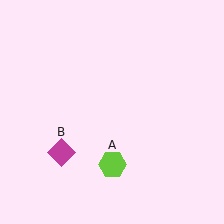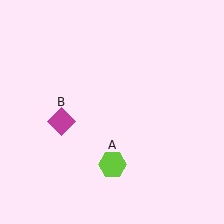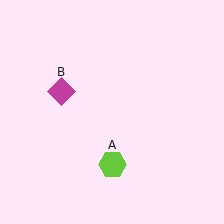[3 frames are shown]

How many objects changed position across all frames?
1 object changed position: magenta diamond (object B).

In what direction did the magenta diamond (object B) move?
The magenta diamond (object B) moved up.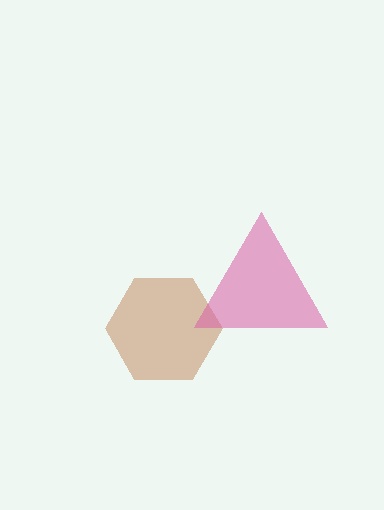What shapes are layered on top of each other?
The layered shapes are: a brown hexagon, a pink triangle.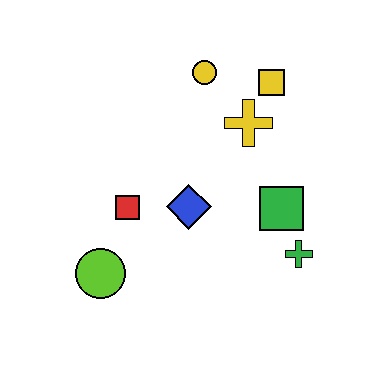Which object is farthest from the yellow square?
The lime circle is farthest from the yellow square.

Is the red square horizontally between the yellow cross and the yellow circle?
No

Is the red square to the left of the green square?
Yes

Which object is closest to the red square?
The blue diamond is closest to the red square.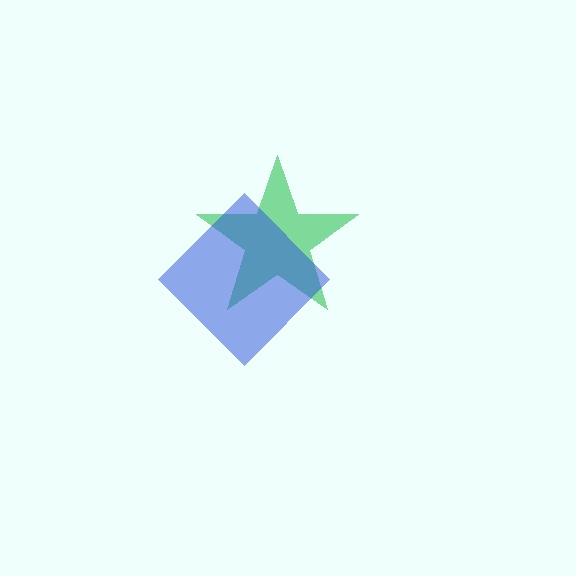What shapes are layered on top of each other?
The layered shapes are: a green star, a blue diamond.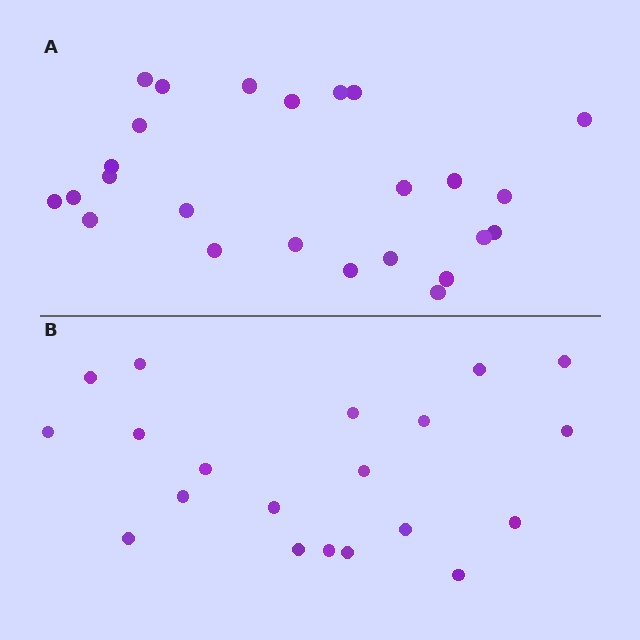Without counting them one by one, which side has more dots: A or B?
Region A (the top region) has more dots.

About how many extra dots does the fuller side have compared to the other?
Region A has about 5 more dots than region B.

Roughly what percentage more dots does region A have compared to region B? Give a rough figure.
About 25% more.